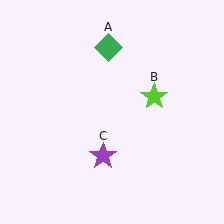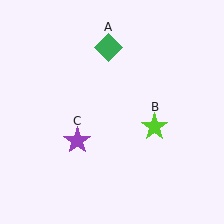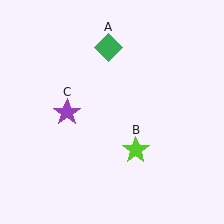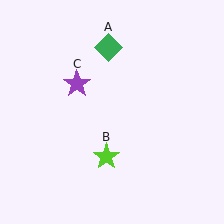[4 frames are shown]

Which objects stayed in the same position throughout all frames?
Green diamond (object A) remained stationary.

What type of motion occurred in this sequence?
The lime star (object B), purple star (object C) rotated clockwise around the center of the scene.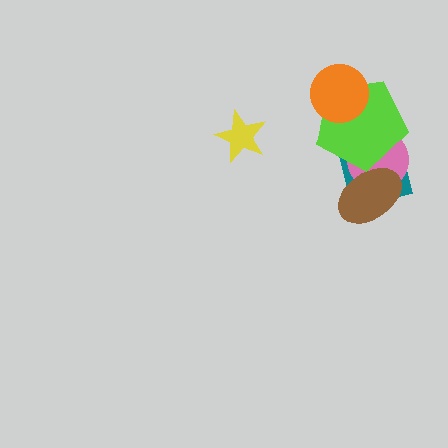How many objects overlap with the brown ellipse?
3 objects overlap with the brown ellipse.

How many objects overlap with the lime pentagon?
4 objects overlap with the lime pentagon.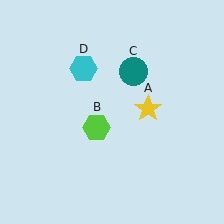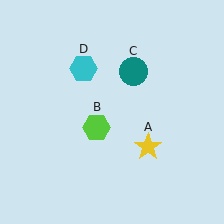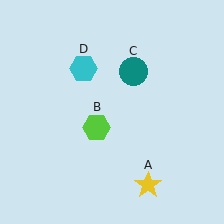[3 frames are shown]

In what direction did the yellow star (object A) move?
The yellow star (object A) moved down.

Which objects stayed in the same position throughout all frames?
Lime hexagon (object B) and teal circle (object C) and cyan hexagon (object D) remained stationary.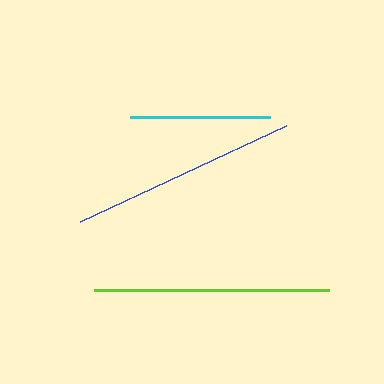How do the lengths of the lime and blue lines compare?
The lime and blue lines are approximately the same length.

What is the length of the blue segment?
The blue segment is approximately 228 pixels long.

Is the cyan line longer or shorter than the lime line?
The lime line is longer than the cyan line.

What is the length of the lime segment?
The lime segment is approximately 235 pixels long.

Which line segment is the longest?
The lime line is the longest at approximately 235 pixels.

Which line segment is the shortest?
The cyan line is the shortest at approximately 140 pixels.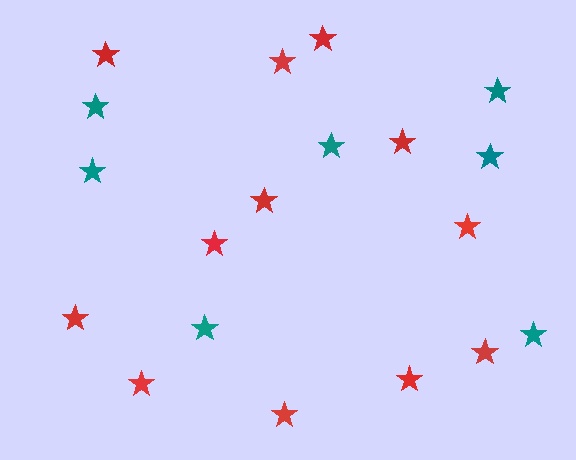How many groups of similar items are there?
There are 2 groups: one group of teal stars (7) and one group of red stars (12).